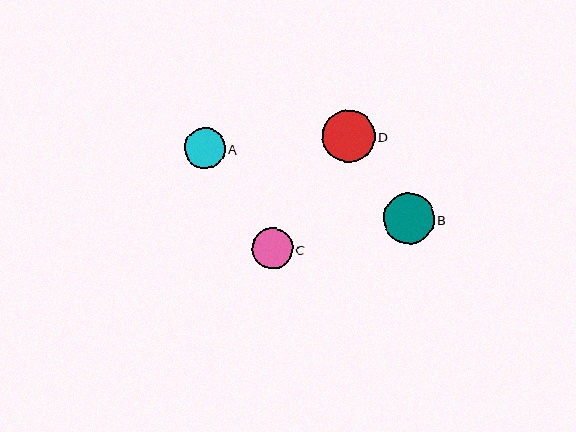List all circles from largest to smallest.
From largest to smallest: D, B, A, C.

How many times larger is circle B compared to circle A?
Circle B is approximately 1.2 times the size of circle A.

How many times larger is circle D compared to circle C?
Circle D is approximately 1.3 times the size of circle C.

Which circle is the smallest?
Circle C is the smallest with a size of approximately 40 pixels.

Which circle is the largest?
Circle D is the largest with a size of approximately 52 pixels.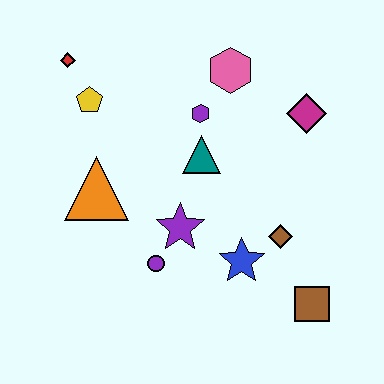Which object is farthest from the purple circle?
The red diamond is farthest from the purple circle.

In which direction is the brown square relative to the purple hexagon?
The brown square is below the purple hexagon.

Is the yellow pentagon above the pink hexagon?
No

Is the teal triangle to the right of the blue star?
No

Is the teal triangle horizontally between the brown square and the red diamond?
Yes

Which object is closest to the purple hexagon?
The teal triangle is closest to the purple hexagon.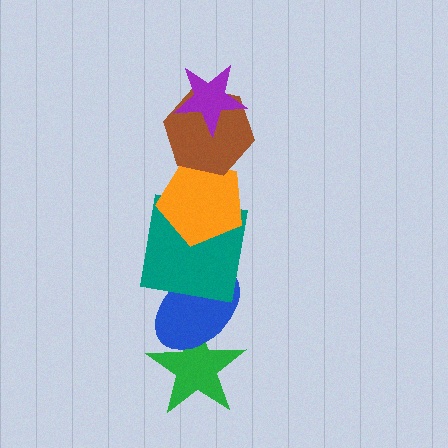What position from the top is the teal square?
The teal square is 4th from the top.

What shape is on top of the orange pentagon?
The brown hexagon is on top of the orange pentagon.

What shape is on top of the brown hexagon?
The purple star is on top of the brown hexagon.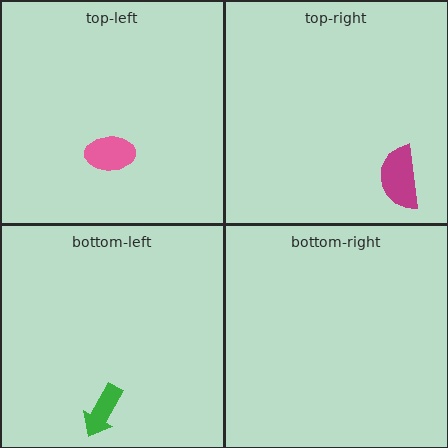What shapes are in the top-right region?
The magenta semicircle.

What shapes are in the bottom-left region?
The green arrow.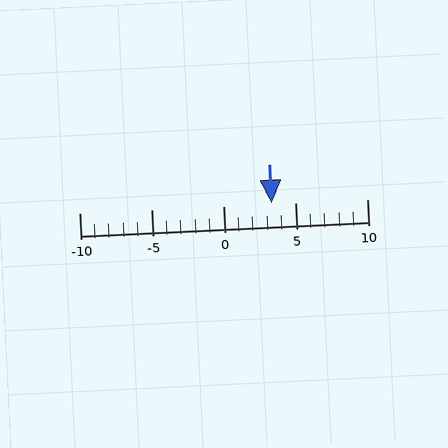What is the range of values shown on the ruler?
The ruler shows values from -10 to 10.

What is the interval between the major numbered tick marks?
The major tick marks are spaced 5 units apart.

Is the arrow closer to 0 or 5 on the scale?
The arrow is closer to 5.